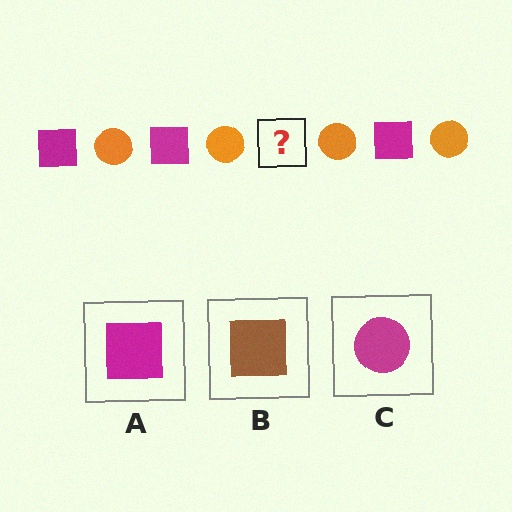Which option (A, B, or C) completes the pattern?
A.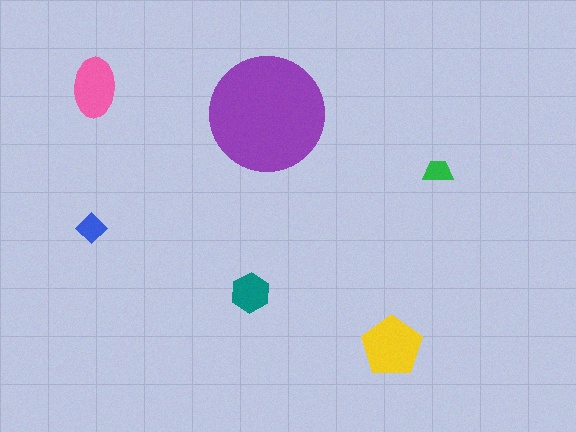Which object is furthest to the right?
The green trapezoid is rightmost.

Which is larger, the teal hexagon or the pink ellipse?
The pink ellipse.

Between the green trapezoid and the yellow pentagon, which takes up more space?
The yellow pentagon.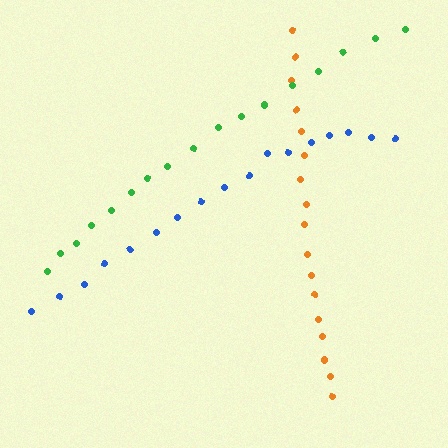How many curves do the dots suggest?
There are 3 distinct paths.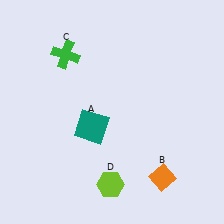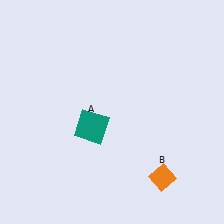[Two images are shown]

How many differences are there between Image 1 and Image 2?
There are 2 differences between the two images.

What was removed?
The green cross (C), the lime hexagon (D) were removed in Image 2.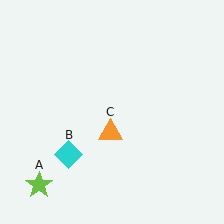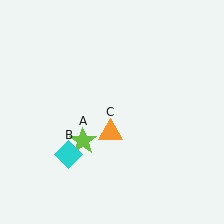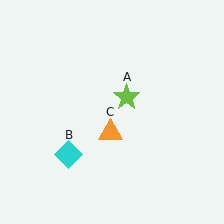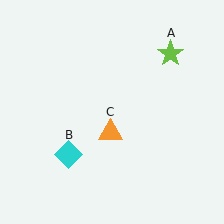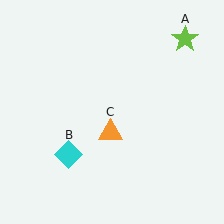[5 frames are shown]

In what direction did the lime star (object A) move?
The lime star (object A) moved up and to the right.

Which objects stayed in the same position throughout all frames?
Cyan diamond (object B) and orange triangle (object C) remained stationary.